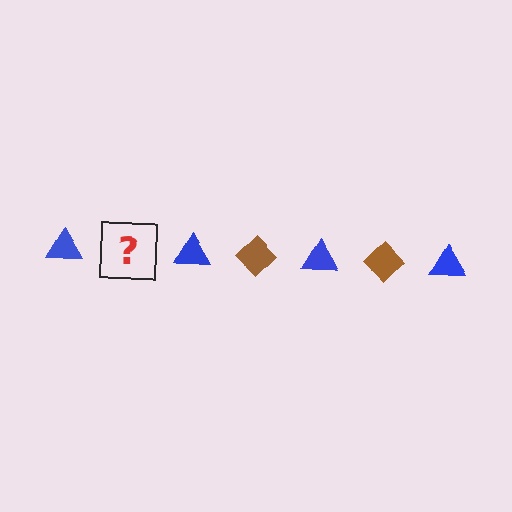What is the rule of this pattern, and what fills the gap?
The rule is that the pattern alternates between blue triangle and brown diamond. The gap should be filled with a brown diamond.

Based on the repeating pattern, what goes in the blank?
The blank should be a brown diamond.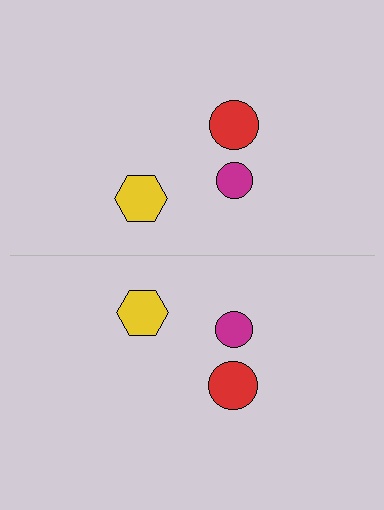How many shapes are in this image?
There are 6 shapes in this image.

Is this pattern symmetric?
Yes, this pattern has bilateral (reflection) symmetry.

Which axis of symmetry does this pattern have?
The pattern has a horizontal axis of symmetry running through the center of the image.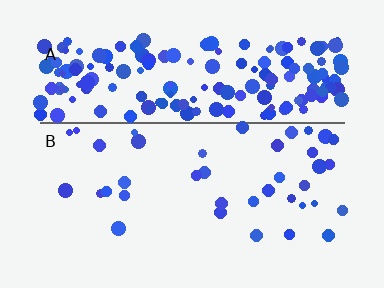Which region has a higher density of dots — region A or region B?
A (the top).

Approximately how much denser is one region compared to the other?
Approximately 5.1× — region A over region B.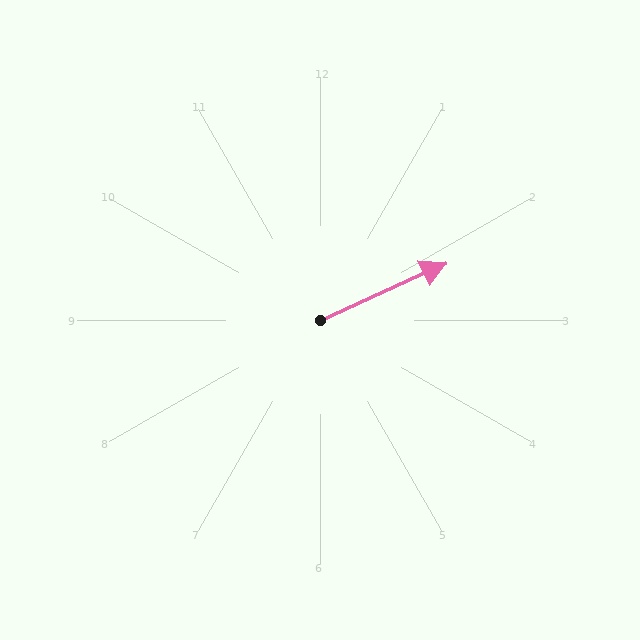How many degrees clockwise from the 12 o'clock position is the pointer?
Approximately 65 degrees.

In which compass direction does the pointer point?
Northeast.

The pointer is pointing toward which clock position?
Roughly 2 o'clock.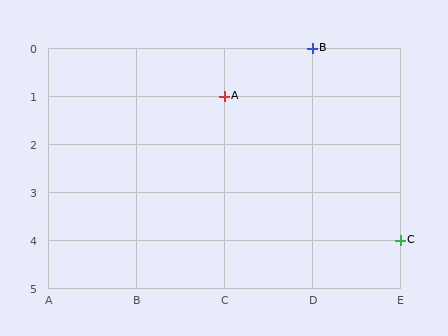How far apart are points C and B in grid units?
Points C and B are 1 column and 4 rows apart (about 4.1 grid units diagonally).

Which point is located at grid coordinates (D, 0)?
Point B is at (D, 0).